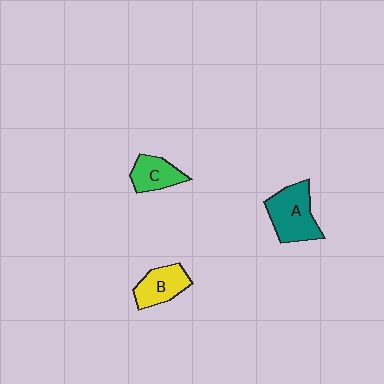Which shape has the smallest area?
Shape C (green).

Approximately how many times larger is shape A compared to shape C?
Approximately 1.6 times.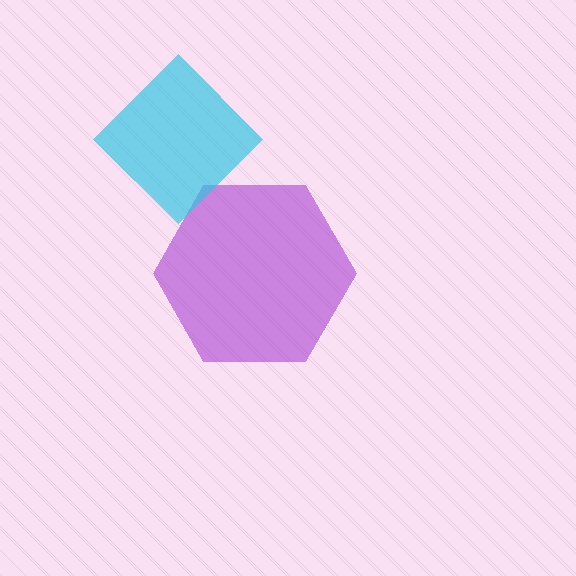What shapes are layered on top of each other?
The layered shapes are: a purple hexagon, a cyan diamond.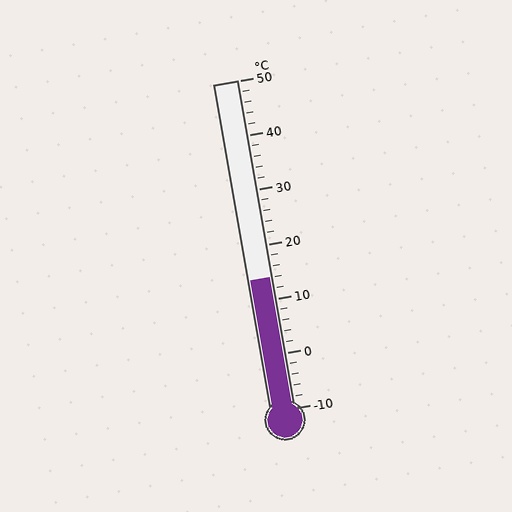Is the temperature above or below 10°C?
The temperature is above 10°C.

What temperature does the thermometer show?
The thermometer shows approximately 14°C.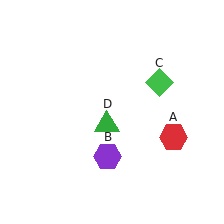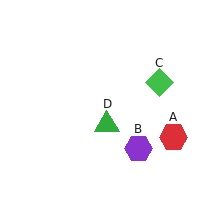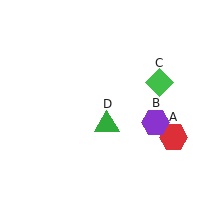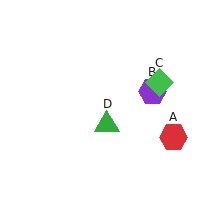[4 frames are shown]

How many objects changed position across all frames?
1 object changed position: purple hexagon (object B).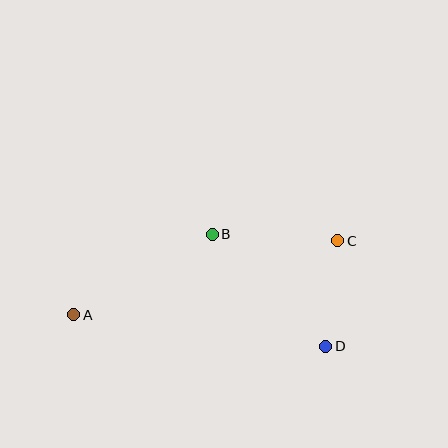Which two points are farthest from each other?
Points A and C are farthest from each other.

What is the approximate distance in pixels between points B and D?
The distance between B and D is approximately 160 pixels.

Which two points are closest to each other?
Points C and D are closest to each other.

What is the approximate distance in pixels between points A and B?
The distance between A and B is approximately 160 pixels.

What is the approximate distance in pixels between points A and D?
The distance between A and D is approximately 254 pixels.